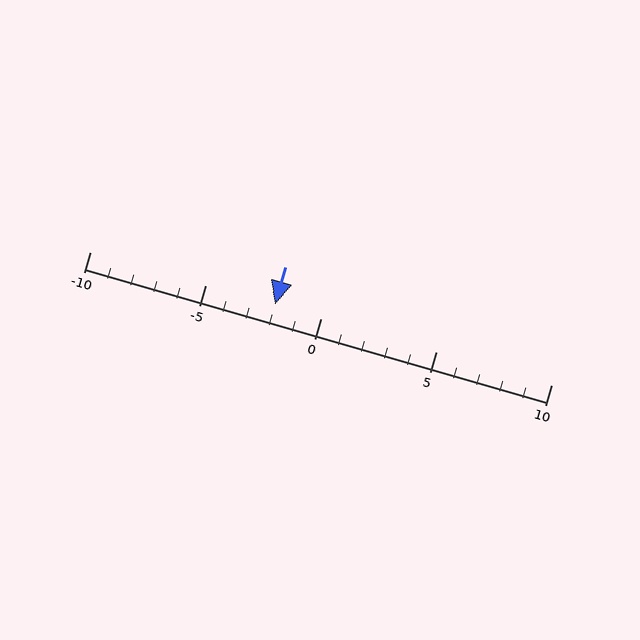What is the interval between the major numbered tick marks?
The major tick marks are spaced 5 units apart.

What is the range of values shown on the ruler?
The ruler shows values from -10 to 10.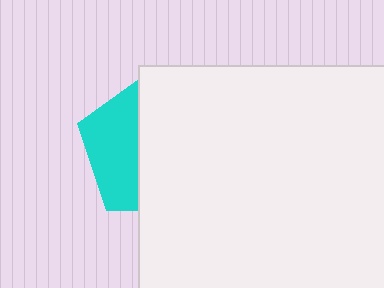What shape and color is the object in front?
The object in front is a white rectangle.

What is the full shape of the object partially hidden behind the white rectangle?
The partially hidden object is a cyan pentagon.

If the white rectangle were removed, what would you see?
You would see the complete cyan pentagon.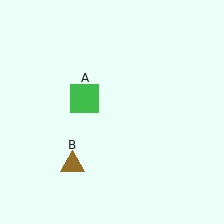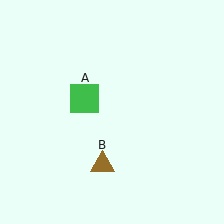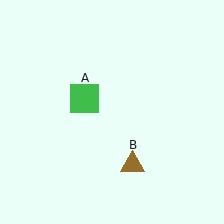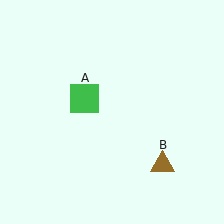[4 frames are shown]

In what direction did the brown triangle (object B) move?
The brown triangle (object B) moved right.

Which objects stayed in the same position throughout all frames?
Green square (object A) remained stationary.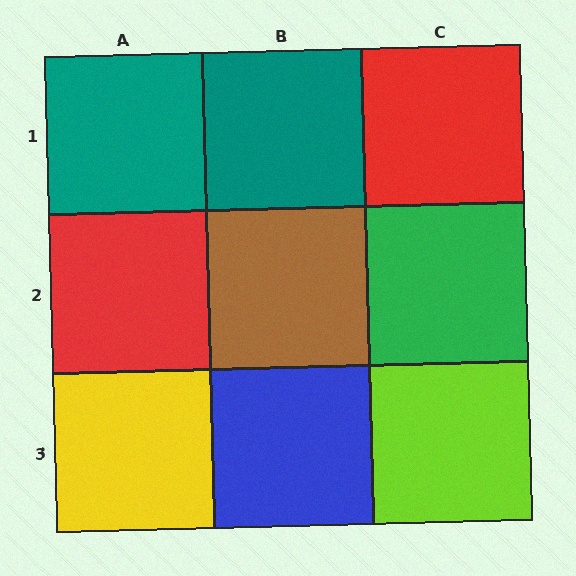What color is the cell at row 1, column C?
Red.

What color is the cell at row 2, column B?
Brown.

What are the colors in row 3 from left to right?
Yellow, blue, lime.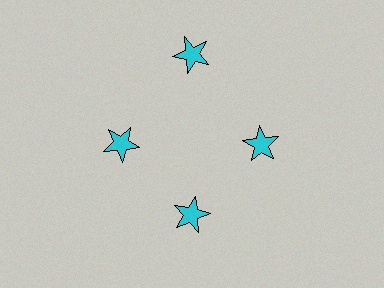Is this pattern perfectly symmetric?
No. The 4 cyan stars are arranged in a ring, but one element near the 12 o'clock position is pushed outward from the center, breaking the 4-fold rotational symmetry.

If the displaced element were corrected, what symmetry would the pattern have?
It would have 4-fold rotational symmetry — the pattern would map onto itself every 90 degrees.